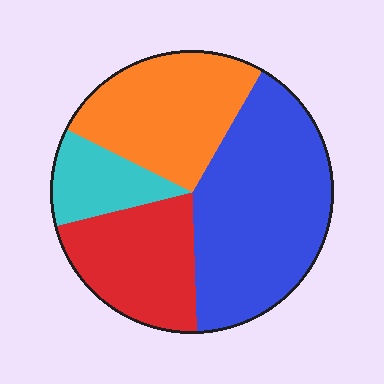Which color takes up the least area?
Cyan, at roughly 10%.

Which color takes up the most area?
Blue, at roughly 40%.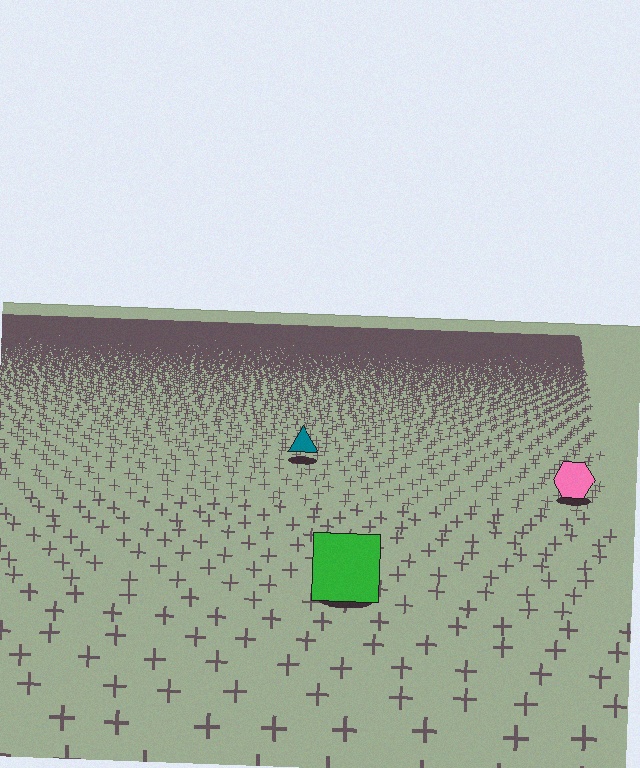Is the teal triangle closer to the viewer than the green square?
No. The green square is closer — you can tell from the texture gradient: the ground texture is coarser near it.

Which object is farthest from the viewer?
The teal triangle is farthest from the viewer. It appears smaller and the ground texture around it is denser.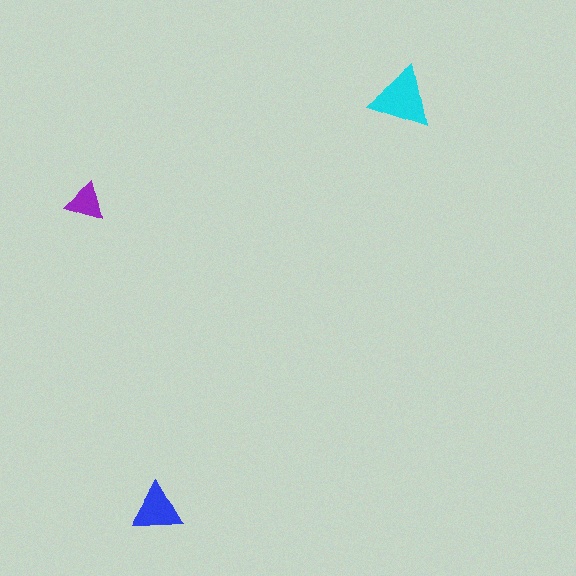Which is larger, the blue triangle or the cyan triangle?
The cyan one.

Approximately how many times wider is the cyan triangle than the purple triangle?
About 1.5 times wider.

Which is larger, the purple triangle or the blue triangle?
The blue one.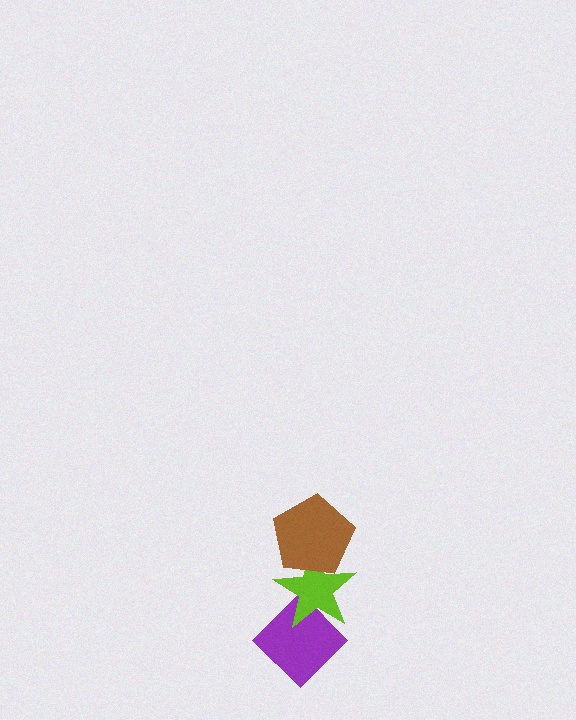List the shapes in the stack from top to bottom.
From top to bottom: the brown pentagon, the lime star, the purple diamond.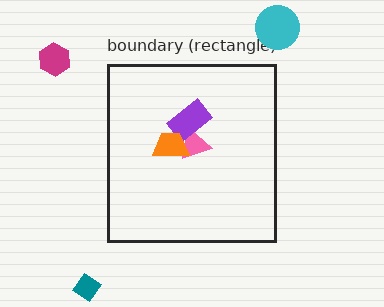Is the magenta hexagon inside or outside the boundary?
Outside.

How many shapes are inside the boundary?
3 inside, 3 outside.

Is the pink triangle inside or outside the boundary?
Inside.